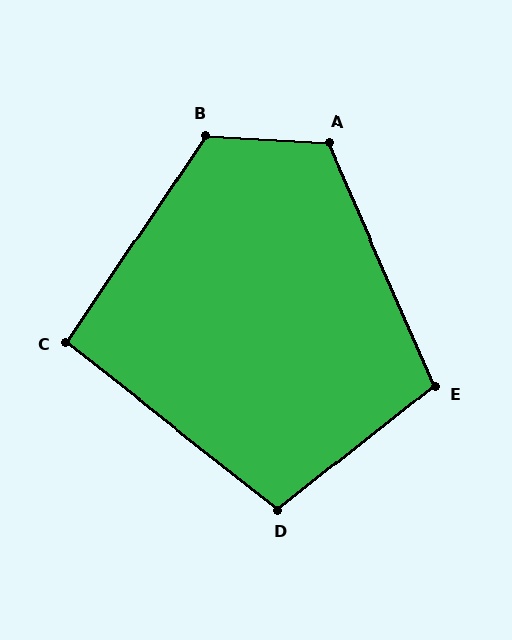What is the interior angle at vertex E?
Approximately 104 degrees (obtuse).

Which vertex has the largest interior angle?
B, at approximately 120 degrees.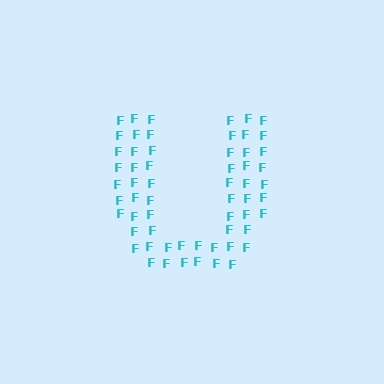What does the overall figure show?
The overall figure shows the letter U.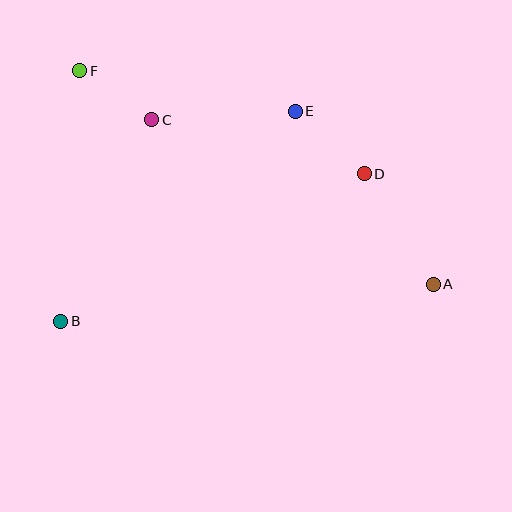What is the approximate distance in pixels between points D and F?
The distance between D and F is approximately 303 pixels.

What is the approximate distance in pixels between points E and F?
The distance between E and F is approximately 220 pixels.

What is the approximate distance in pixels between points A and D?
The distance between A and D is approximately 130 pixels.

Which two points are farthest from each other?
Points A and F are farthest from each other.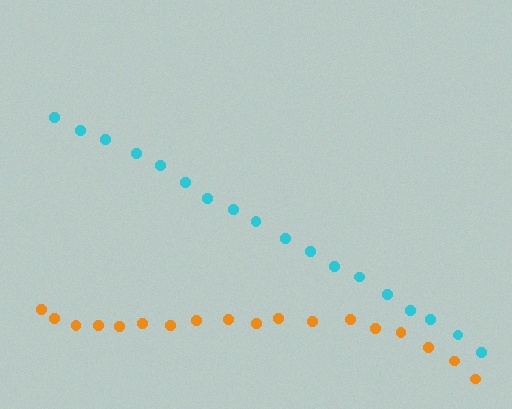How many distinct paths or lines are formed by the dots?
There are 2 distinct paths.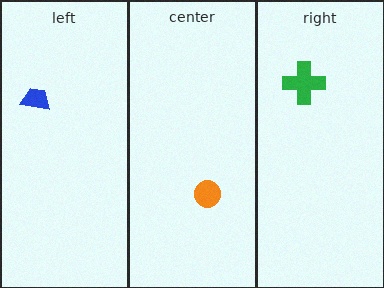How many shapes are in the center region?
1.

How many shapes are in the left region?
1.